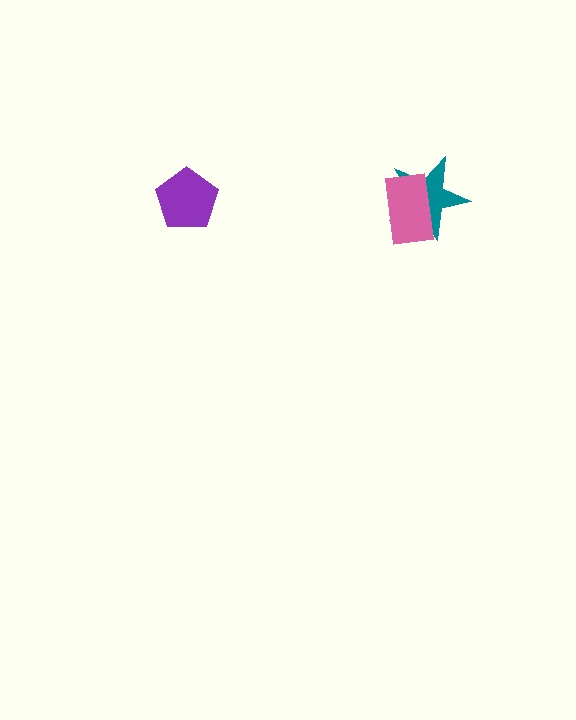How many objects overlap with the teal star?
1 object overlaps with the teal star.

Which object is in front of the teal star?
The pink rectangle is in front of the teal star.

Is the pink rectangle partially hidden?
No, no other shape covers it.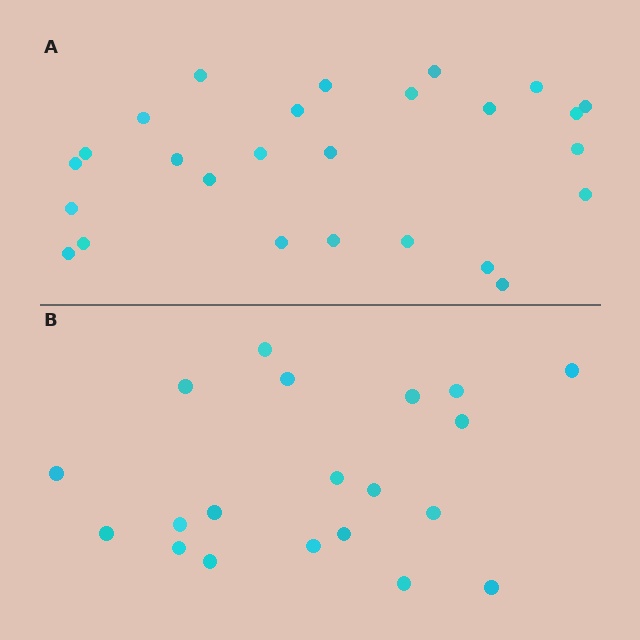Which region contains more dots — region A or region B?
Region A (the top region) has more dots.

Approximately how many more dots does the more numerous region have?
Region A has about 6 more dots than region B.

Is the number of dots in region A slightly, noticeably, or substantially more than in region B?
Region A has noticeably more, but not dramatically so. The ratio is roughly 1.3 to 1.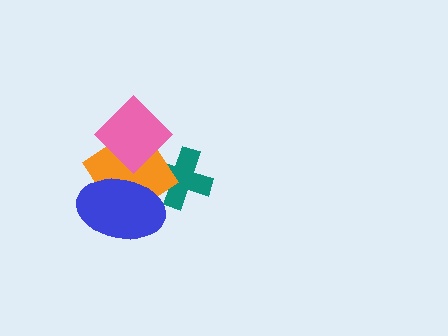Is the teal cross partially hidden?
Yes, it is partially covered by another shape.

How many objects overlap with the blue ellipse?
3 objects overlap with the blue ellipse.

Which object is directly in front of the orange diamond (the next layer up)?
The pink diamond is directly in front of the orange diamond.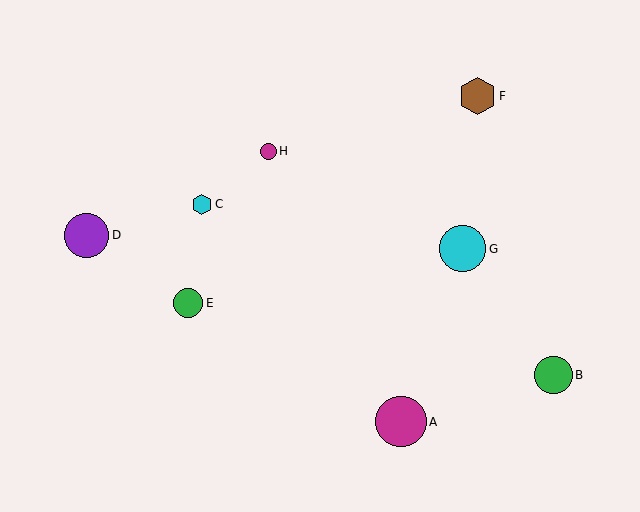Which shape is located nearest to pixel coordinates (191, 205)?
The cyan hexagon (labeled C) at (202, 204) is nearest to that location.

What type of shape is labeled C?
Shape C is a cyan hexagon.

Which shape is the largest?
The magenta circle (labeled A) is the largest.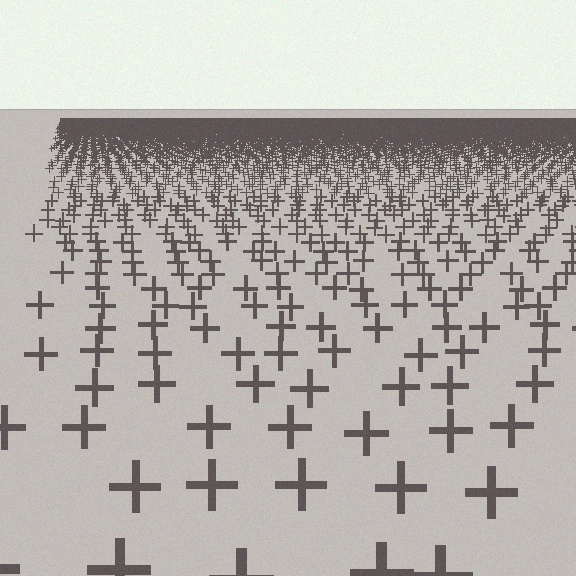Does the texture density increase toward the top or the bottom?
Density increases toward the top.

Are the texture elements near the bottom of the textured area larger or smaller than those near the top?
Larger. Near the bottom, elements are closer to the viewer and appear at a bigger on-screen size.